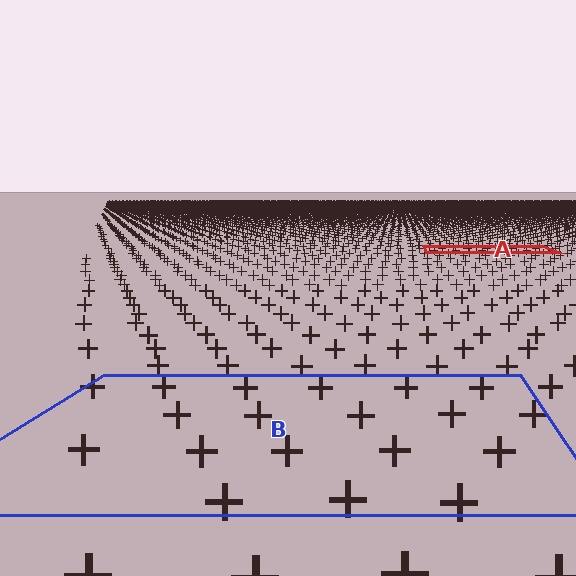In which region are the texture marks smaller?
The texture marks are smaller in region A, because it is farther away.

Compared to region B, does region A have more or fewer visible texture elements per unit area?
Region A has more texture elements per unit area — they are packed more densely because it is farther away.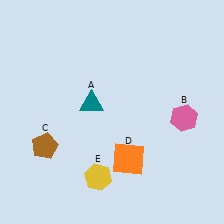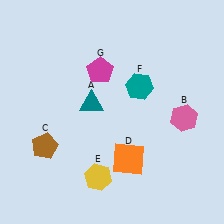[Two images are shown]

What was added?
A teal hexagon (F), a magenta pentagon (G) were added in Image 2.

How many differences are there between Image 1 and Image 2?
There are 2 differences between the two images.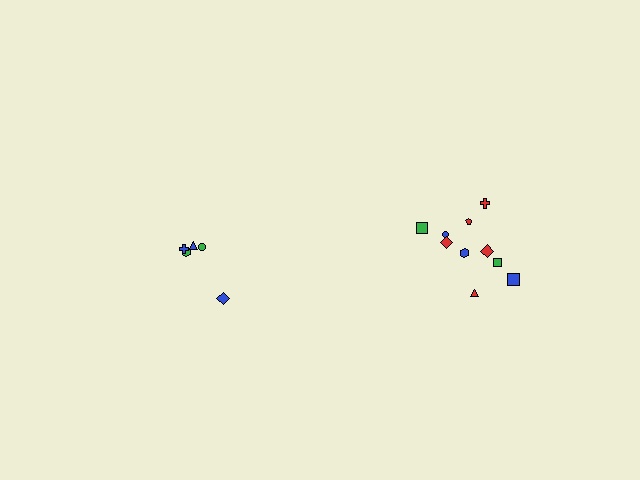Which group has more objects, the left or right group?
The right group.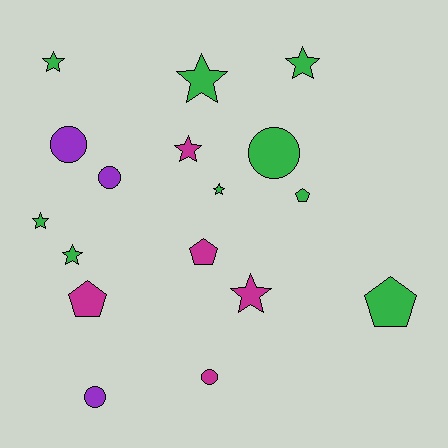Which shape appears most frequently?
Star, with 8 objects.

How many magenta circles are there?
There is 1 magenta circle.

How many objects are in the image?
There are 17 objects.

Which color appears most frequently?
Green, with 9 objects.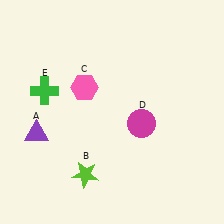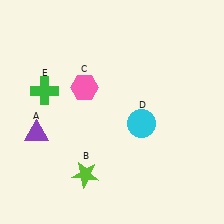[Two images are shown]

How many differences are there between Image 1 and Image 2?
There is 1 difference between the two images.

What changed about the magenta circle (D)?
In Image 1, D is magenta. In Image 2, it changed to cyan.